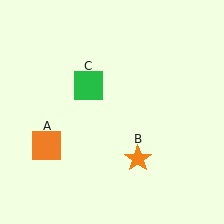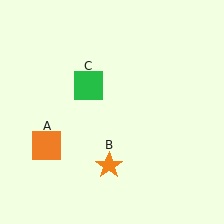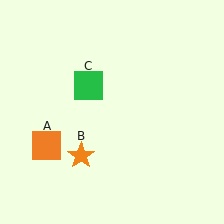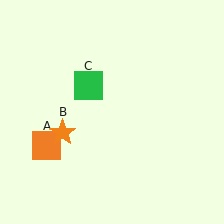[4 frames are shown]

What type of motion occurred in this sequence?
The orange star (object B) rotated clockwise around the center of the scene.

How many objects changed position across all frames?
1 object changed position: orange star (object B).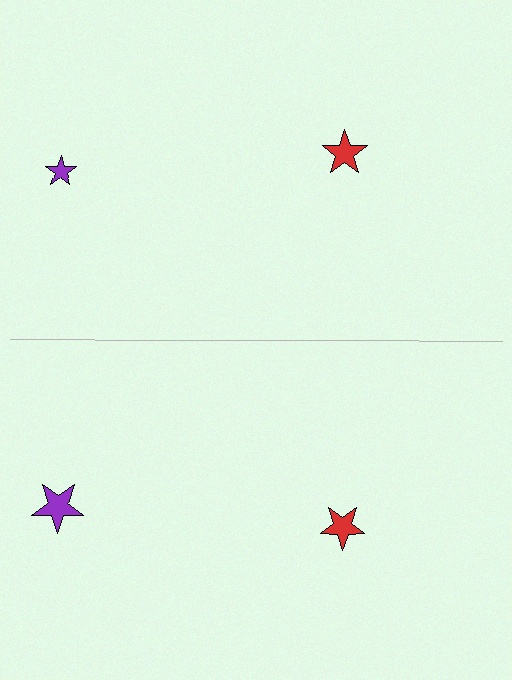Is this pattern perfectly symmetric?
No, the pattern is not perfectly symmetric. The purple star on the bottom side has a different size than its mirror counterpart.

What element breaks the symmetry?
The purple star on the bottom side has a different size than its mirror counterpart.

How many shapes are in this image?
There are 4 shapes in this image.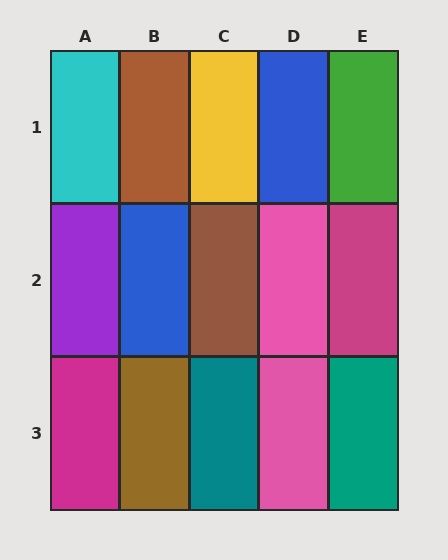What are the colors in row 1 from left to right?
Cyan, brown, yellow, blue, green.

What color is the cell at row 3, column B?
Brown.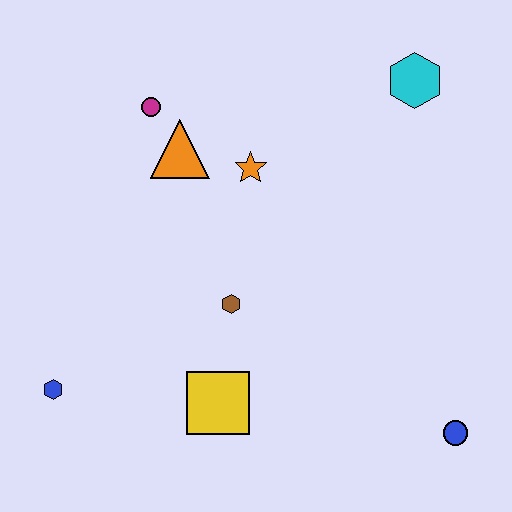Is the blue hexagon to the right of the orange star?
No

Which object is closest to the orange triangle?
The magenta circle is closest to the orange triangle.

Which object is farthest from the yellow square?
The cyan hexagon is farthest from the yellow square.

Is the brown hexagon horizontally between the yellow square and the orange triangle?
No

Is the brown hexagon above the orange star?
No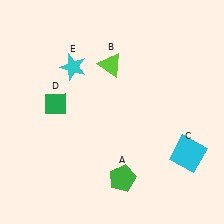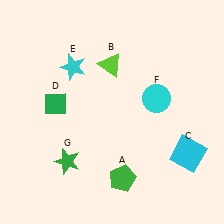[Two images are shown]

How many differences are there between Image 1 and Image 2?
There are 2 differences between the two images.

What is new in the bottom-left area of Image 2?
A green star (G) was added in the bottom-left area of Image 2.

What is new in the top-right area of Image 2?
A cyan circle (F) was added in the top-right area of Image 2.